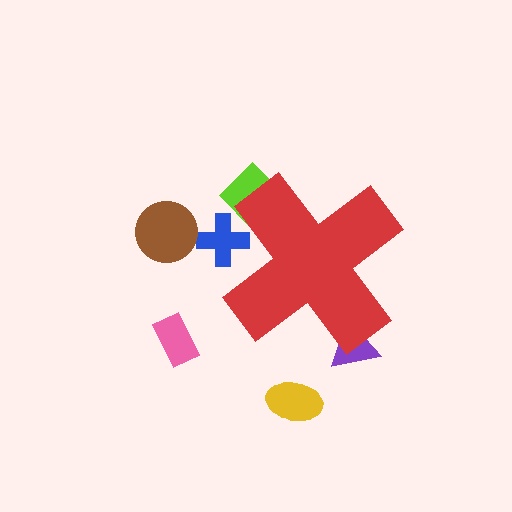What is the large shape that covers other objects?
A red cross.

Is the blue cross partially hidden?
Yes, the blue cross is partially hidden behind the red cross.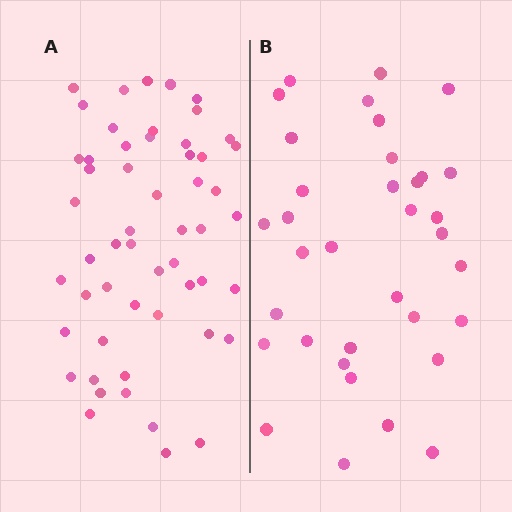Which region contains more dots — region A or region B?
Region A (the left region) has more dots.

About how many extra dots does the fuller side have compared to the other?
Region A has approximately 20 more dots than region B.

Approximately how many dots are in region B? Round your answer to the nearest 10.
About 40 dots. (The exact count is 35, which rounds to 40.)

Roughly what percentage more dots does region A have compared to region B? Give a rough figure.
About 55% more.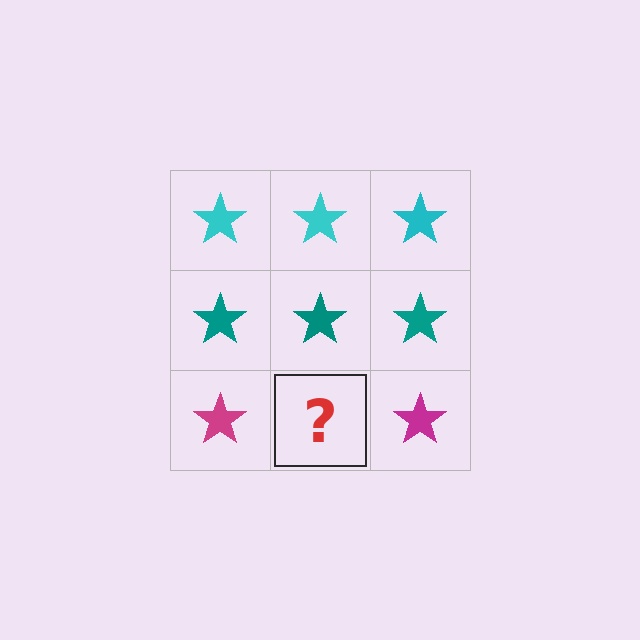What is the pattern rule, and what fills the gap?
The rule is that each row has a consistent color. The gap should be filled with a magenta star.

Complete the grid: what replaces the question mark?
The question mark should be replaced with a magenta star.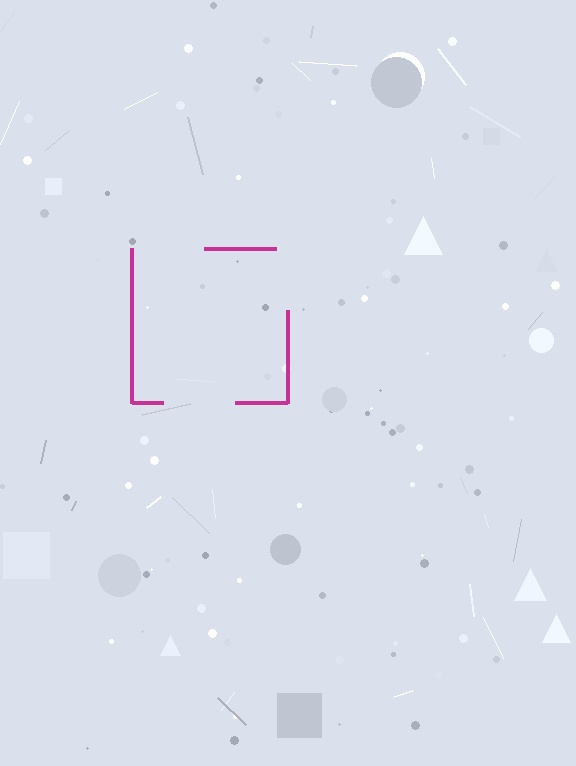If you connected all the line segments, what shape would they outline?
They would outline a square.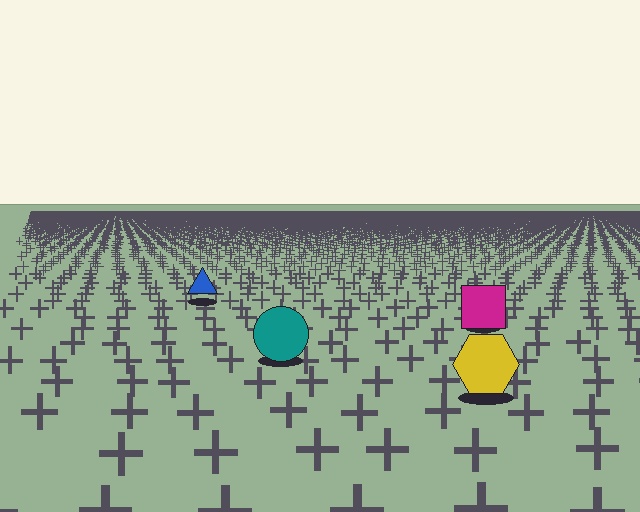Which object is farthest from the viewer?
The blue triangle is farthest from the viewer. It appears smaller and the ground texture around it is denser.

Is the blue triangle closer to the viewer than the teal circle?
No. The teal circle is closer — you can tell from the texture gradient: the ground texture is coarser near it.